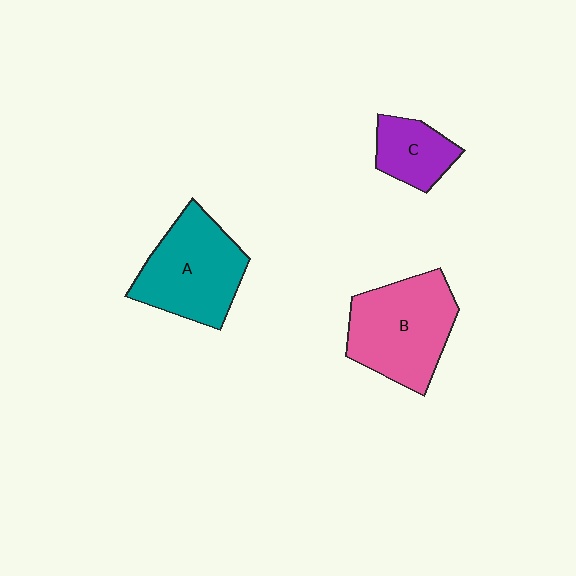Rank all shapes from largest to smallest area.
From largest to smallest: B (pink), A (teal), C (purple).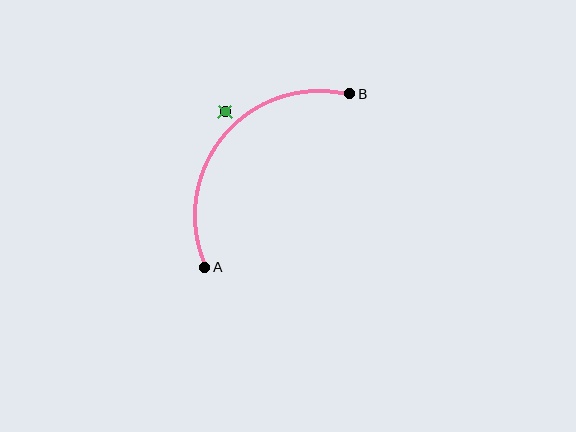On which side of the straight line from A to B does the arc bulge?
The arc bulges above and to the left of the straight line connecting A and B.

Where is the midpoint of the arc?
The arc midpoint is the point on the curve farthest from the straight line joining A and B. It sits above and to the left of that line.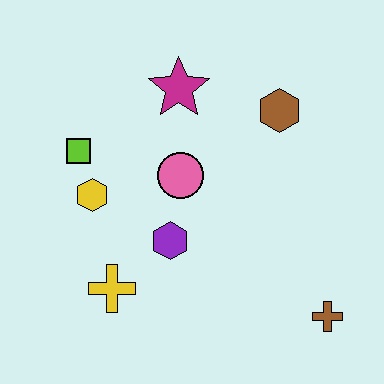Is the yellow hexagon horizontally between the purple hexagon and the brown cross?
No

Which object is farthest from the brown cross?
The lime square is farthest from the brown cross.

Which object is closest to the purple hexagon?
The pink circle is closest to the purple hexagon.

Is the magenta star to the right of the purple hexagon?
Yes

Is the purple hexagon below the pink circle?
Yes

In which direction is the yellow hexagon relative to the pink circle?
The yellow hexagon is to the left of the pink circle.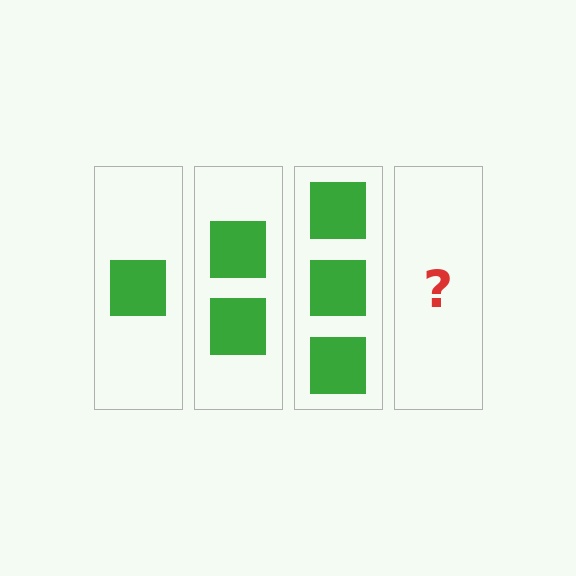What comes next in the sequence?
The next element should be 4 squares.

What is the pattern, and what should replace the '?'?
The pattern is that each step adds one more square. The '?' should be 4 squares.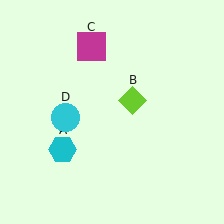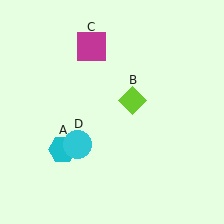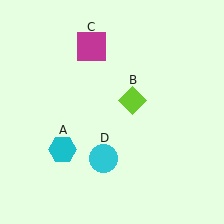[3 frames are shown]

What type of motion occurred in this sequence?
The cyan circle (object D) rotated counterclockwise around the center of the scene.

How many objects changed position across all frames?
1 object changed position: cyan circle (object D).